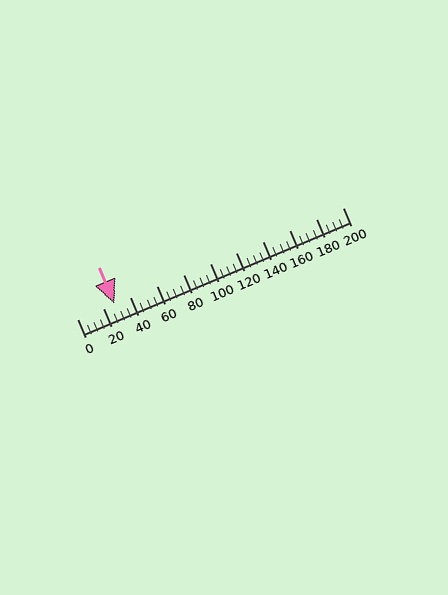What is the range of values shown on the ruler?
The ruler shows values from 0 to 200.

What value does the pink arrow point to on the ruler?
The pink arrow points to approximately 28.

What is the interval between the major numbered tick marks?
The major tick marks are spaced 20 units apart.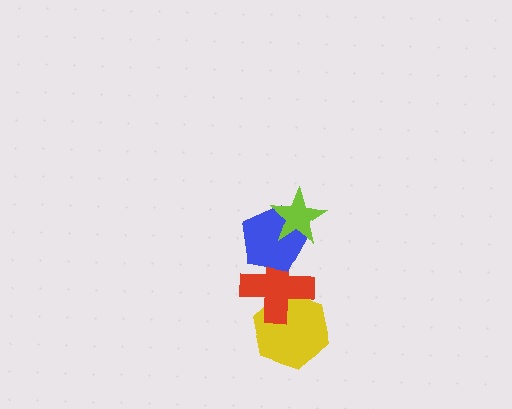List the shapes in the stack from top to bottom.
From top to bottom: the lime star, the blue pentagon, the red cross, the yellow hexagon.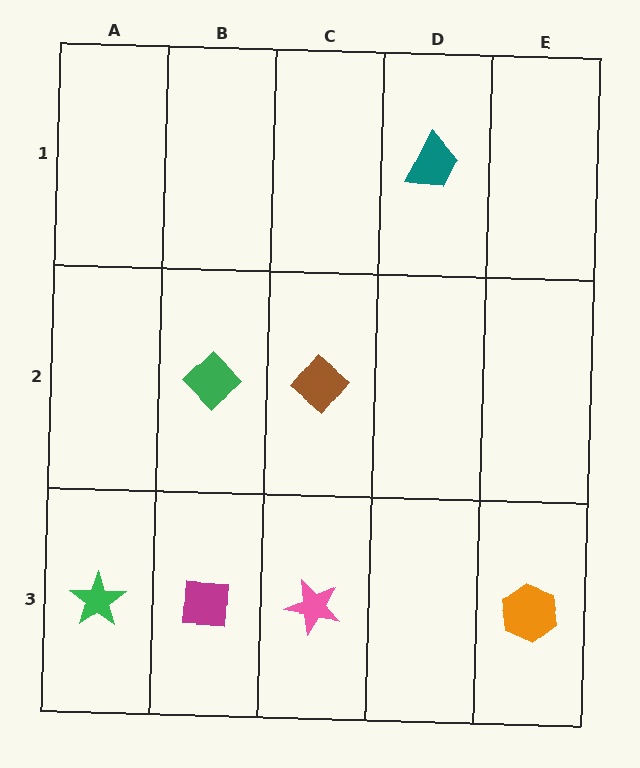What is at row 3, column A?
A green star.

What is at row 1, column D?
A teal trapezoid.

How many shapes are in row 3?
4 shapes.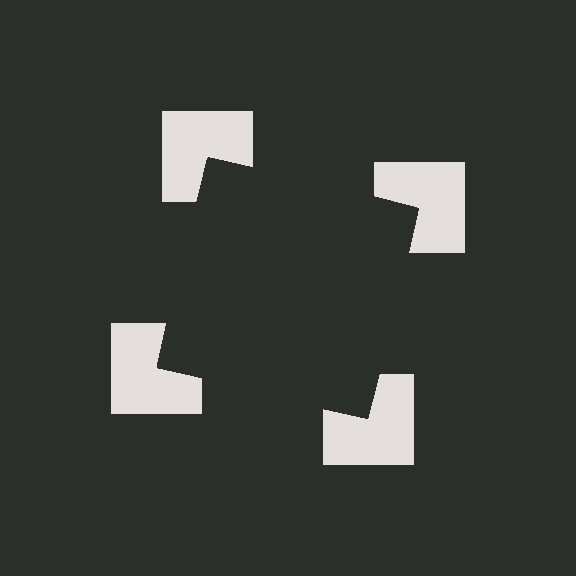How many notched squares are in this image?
There are 4 — one at each vertex of the illusory square.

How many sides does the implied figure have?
4 sides.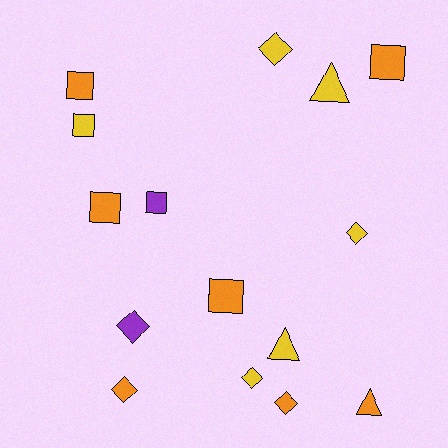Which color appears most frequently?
Orange, with 7 objects.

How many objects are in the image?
There are 15 objects.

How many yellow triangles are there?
There are 2 yellow triangles.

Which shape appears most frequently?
Diamond, with 6 objects.